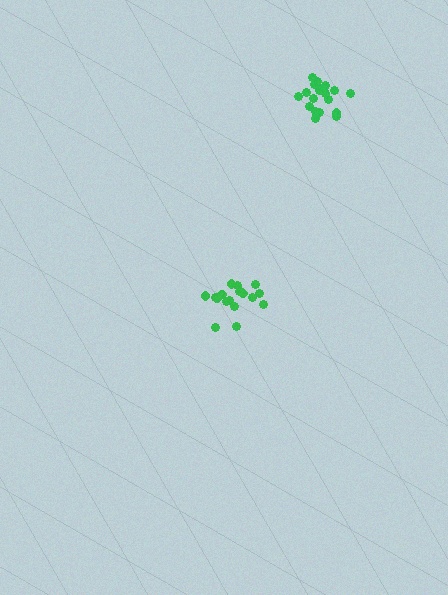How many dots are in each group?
Group 1: 20 dots, Group 2: 18 dots (38 total).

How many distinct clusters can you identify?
There are 2 distinct clusters.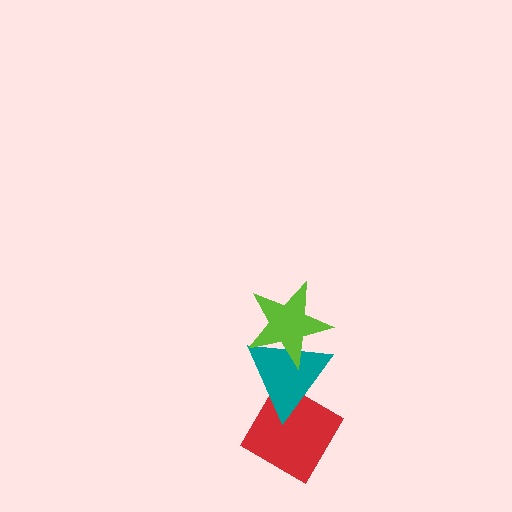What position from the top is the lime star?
The lime star is 1st from the top.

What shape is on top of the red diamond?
The teal triangle is on top of the red diamond.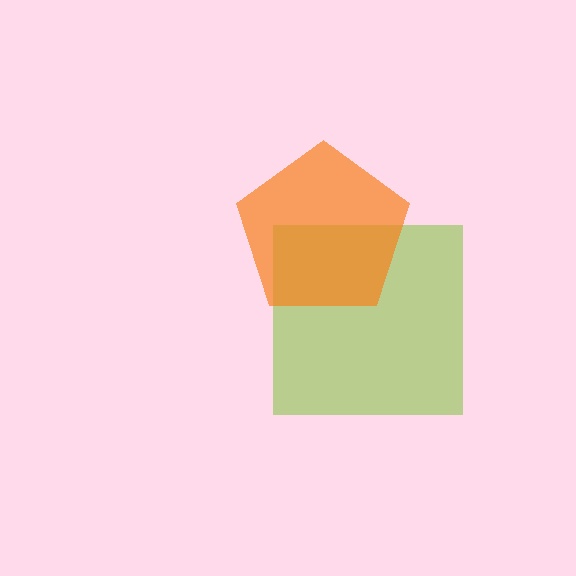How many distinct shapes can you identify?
There are 2 distinct shapes: a lime square, an orange pentagon.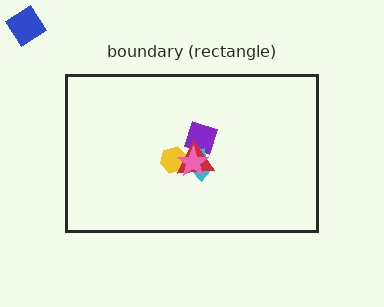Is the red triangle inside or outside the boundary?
Inside.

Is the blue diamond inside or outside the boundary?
Outside.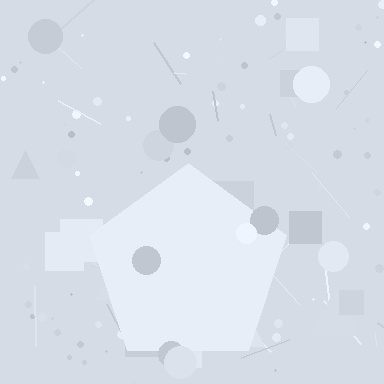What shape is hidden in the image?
A pentagon is hidden in the image.